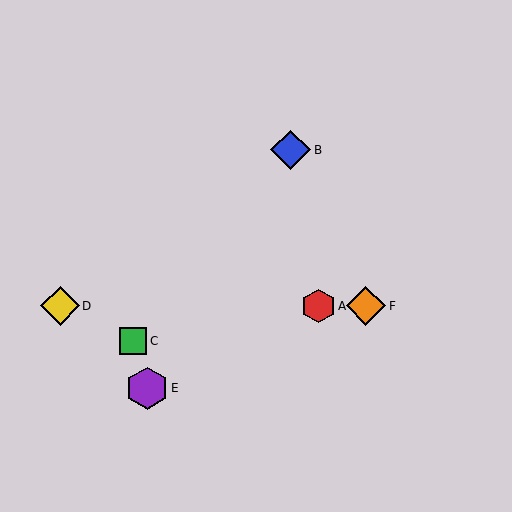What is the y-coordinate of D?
Object D is at y≈306.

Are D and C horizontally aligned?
No, D is at y≈306 and C is at y≈341.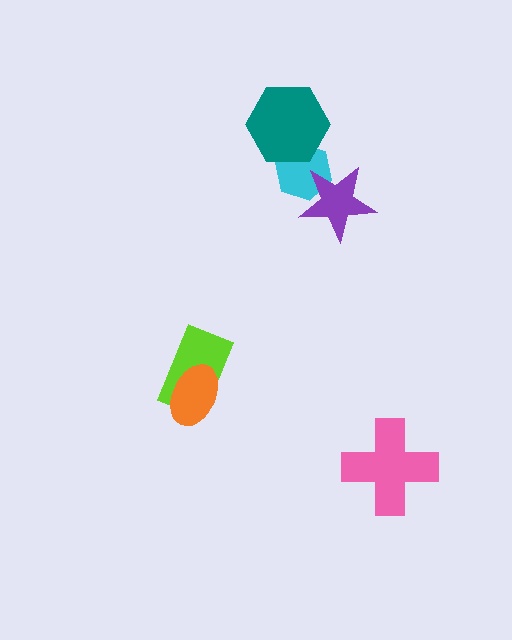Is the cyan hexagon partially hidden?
Yes, it is partially covered by another shape.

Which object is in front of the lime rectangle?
The orange ellipse is in front of the lime rectangle.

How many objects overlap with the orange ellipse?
1 object overlaps with the orange ellipse.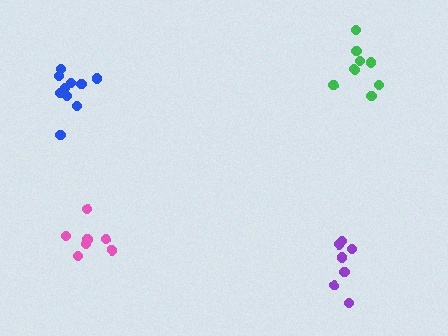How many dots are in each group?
Group 1: 7 dots, Group 2: 7 dots, Group 3: 9 dots, Group 4: 10 dots (33 total).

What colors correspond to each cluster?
The clusters are colored: purple, pink, green, blue.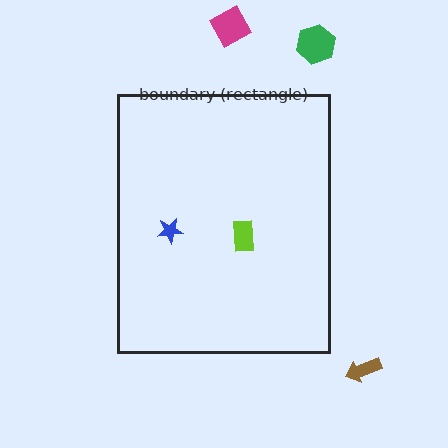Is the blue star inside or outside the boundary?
Inside.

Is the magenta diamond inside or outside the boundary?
Outside.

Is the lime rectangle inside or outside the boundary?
Inside.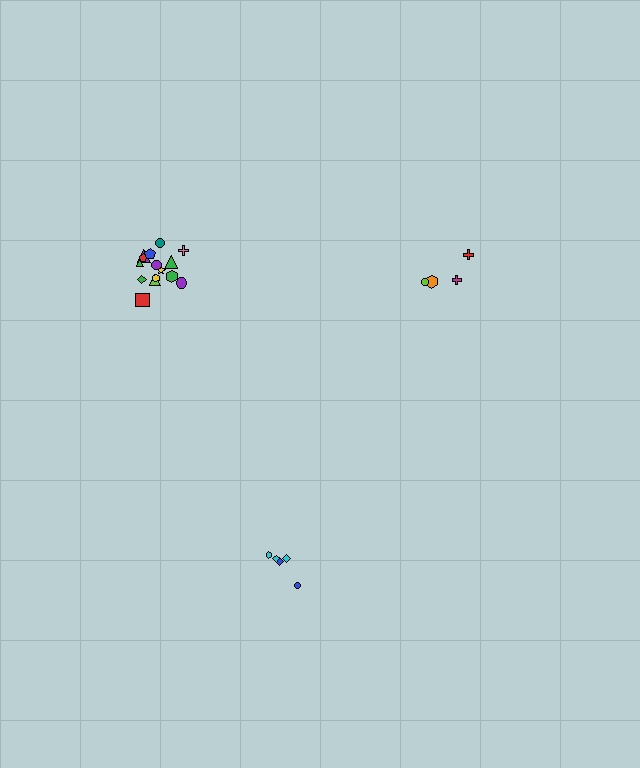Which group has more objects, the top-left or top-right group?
The top-left group.